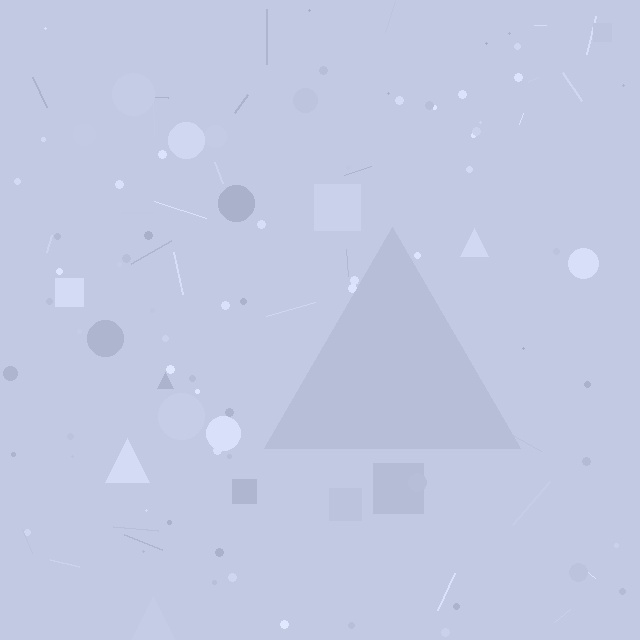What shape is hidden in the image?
A triangle is hidden in the image.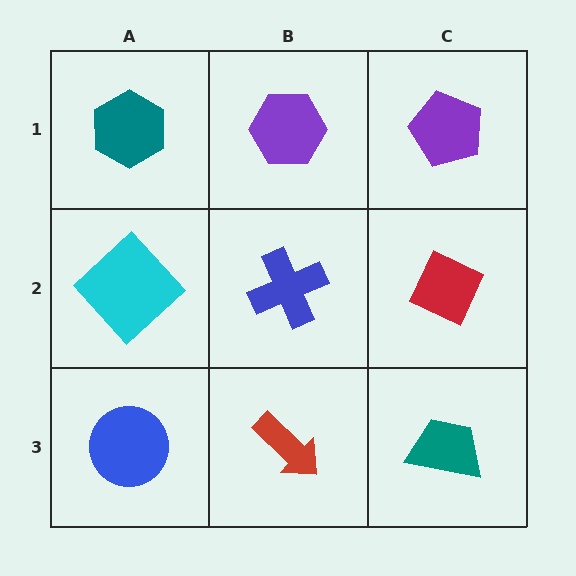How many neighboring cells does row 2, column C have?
3.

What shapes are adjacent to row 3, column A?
A cyan diamond (row 2, column A), a red arrow (row 3, column B).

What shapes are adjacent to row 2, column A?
A teal hexagon (row 1, column A), a blue circle (row 3, column A), a blue cross (row 2, column B).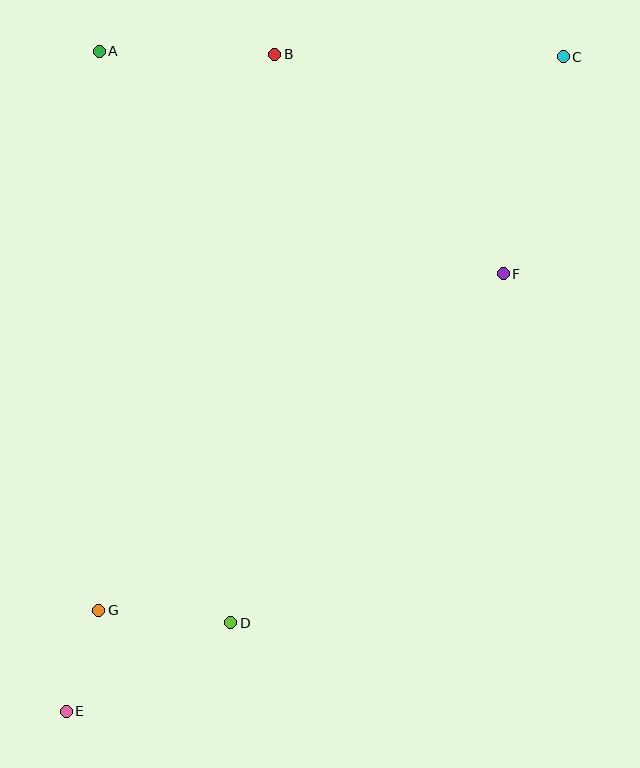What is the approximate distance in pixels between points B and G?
The distance between B and G is approximately 583 pixels.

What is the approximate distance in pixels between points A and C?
The distance between A and C is approximately 464 pixels.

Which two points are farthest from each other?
Points C and E are farthest from each other.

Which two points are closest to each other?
Points E and G are closest to each other.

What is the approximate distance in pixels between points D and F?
The distance between D and F is approximately 443 pixels.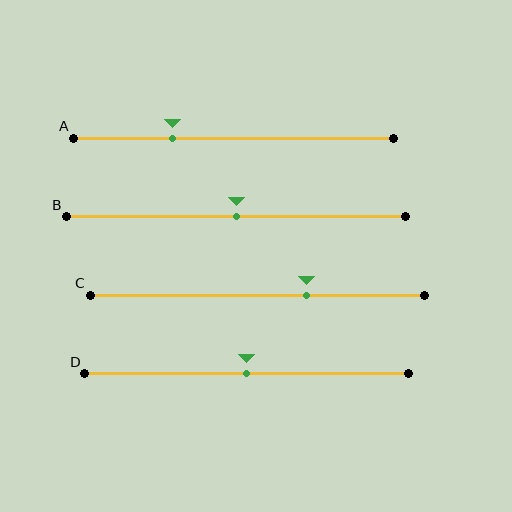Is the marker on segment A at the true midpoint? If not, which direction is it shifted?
No, the marker on segment A is shifted to the left by about 19% of the segment length.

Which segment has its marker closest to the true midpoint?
Segment B has its marker closest to the true midpoint.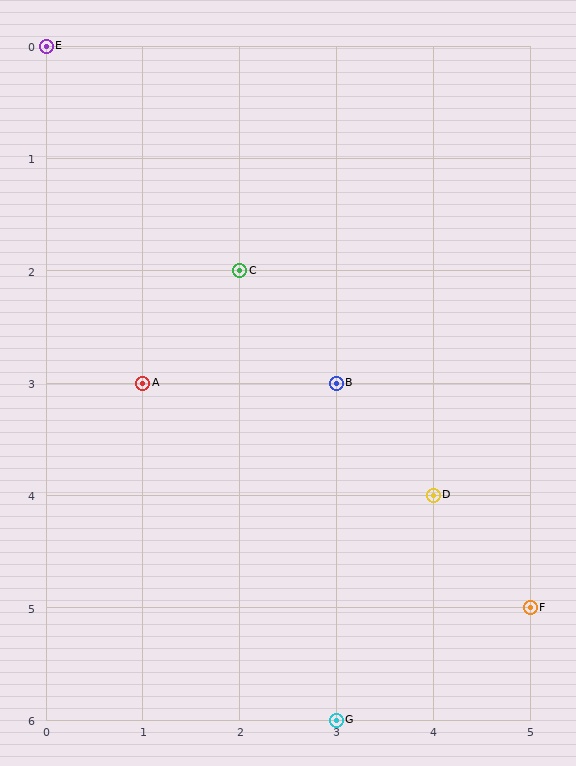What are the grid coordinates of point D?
Point D is at grid coordinates (4, 4).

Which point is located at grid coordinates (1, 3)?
Point A is at (1, 3).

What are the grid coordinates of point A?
Point A is at grid coordinates (1, 3).